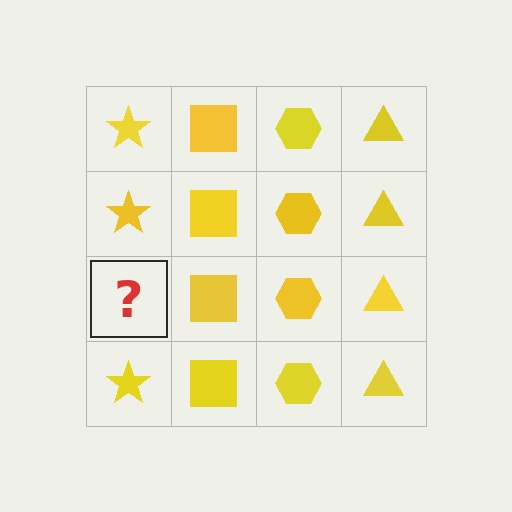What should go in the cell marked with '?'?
The missing cell should contain a yellow star.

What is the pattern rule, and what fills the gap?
The rule is that each column has a consistent shape. The gap should be filled with a yellow star.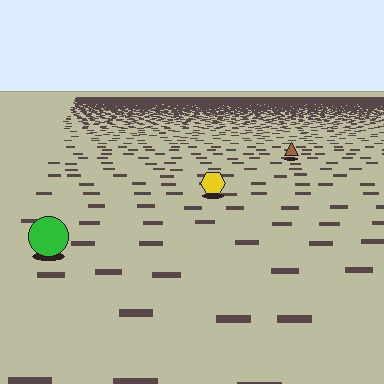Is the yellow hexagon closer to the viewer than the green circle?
No. The green circle is closer — you can tell from the texture gradient: the ground texture is coarser near it.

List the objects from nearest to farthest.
From nearest to farthest: the green circle, the yellow hexagon, the brown triangle.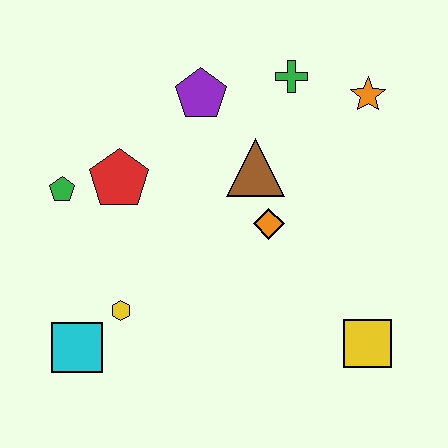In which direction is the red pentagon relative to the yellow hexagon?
The red pentagon is above the yellow hexagon.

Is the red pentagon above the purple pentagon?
No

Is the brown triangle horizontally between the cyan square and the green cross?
Yes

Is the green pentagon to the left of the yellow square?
Yes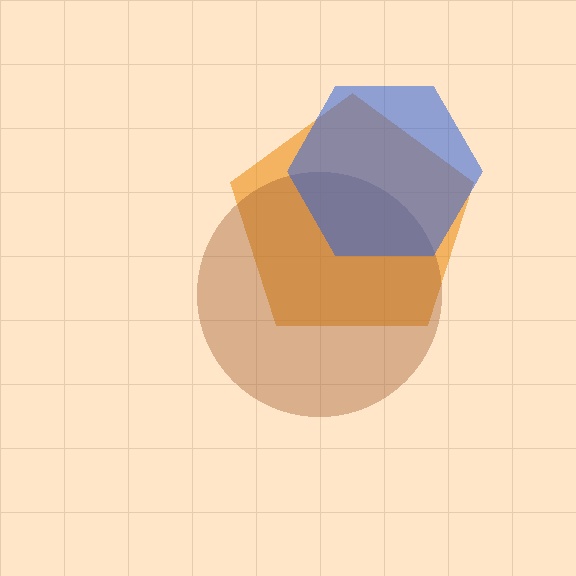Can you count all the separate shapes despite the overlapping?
Yes, there are 3 separate shapes.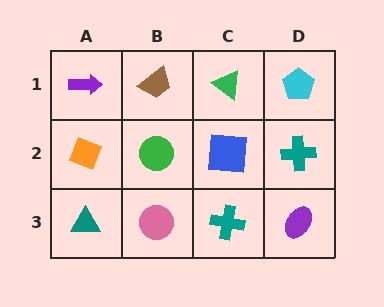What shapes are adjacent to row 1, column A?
An orange diamond (row 2, column A), a brown trapezoid (row 1, column B).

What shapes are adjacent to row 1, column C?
A blue square (row 2, column C), a brown trapezoid (row 1, column B), a cyan pentagon (row 1, column D).